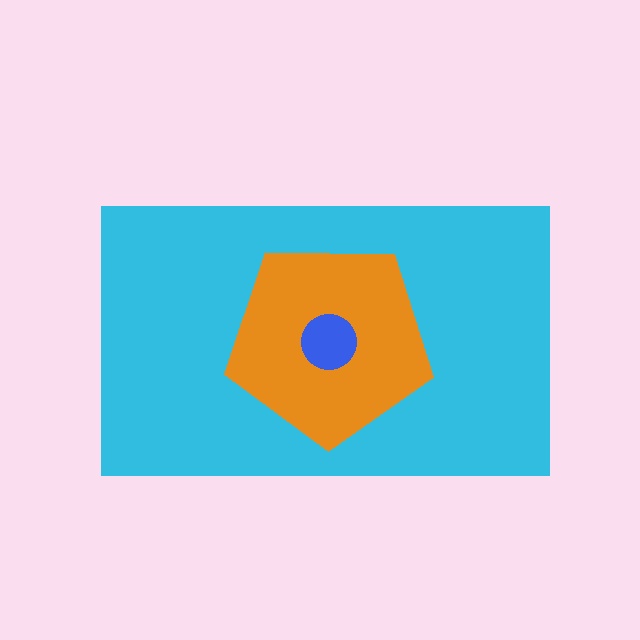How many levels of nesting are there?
3.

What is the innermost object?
The blue circle.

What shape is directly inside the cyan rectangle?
The orange pentagon.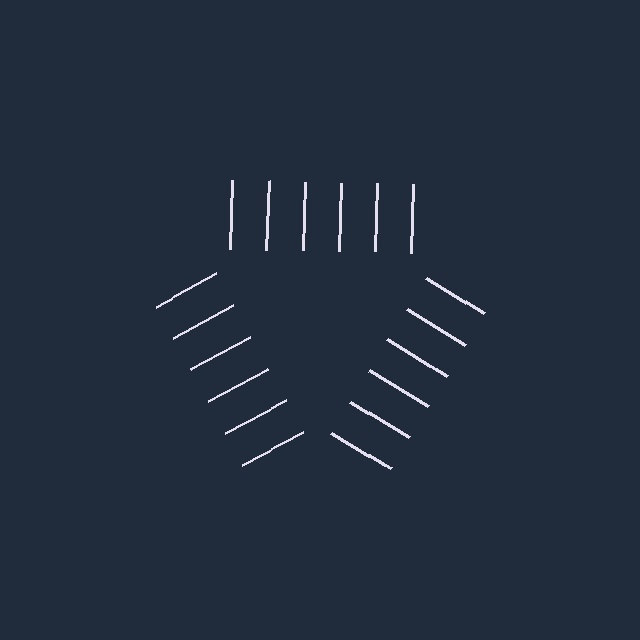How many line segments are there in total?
18 — 6 along each of the 3 edges.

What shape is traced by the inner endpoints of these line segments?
An illusory triangle — the line segments terminate on its edges but no continuous stroke is drawn.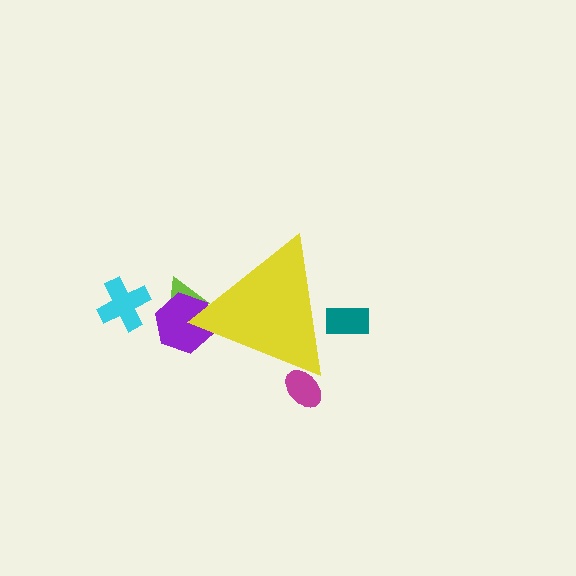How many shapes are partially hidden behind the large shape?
4 shapes are partially hidden.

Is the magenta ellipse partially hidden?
Yes, the magenta ellipse is partially hidden behind the yellow triangle.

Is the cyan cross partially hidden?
No, the cyan cross is fully visible.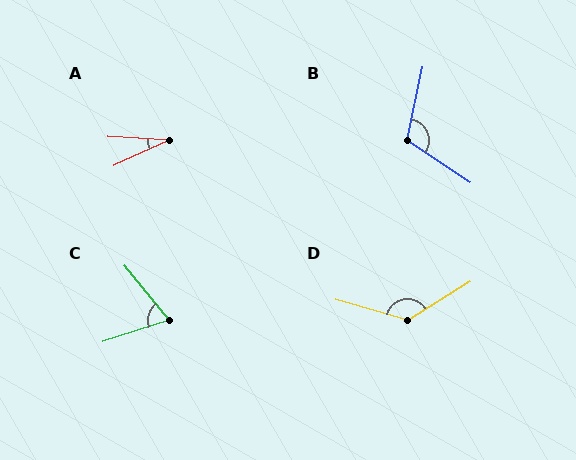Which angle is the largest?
D, at approximately 133 degrees.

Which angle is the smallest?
A, at approximately 27 degrees.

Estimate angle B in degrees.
Approximately 112 degrees.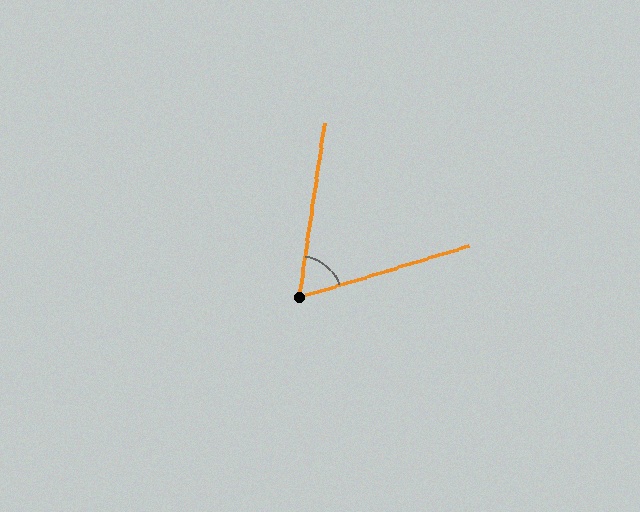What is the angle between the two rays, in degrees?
Approximately 65 degrees.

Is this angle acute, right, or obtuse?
It is acute.